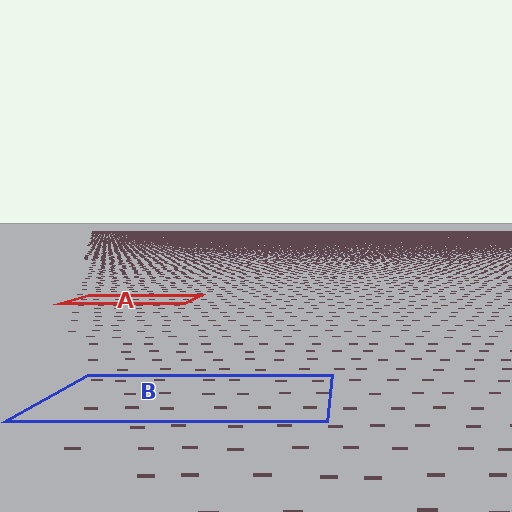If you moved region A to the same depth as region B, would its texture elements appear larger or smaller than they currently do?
They would appear larger. At a closer depth, the same texture elements are projected at a bigger on-screen size.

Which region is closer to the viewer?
Region B is closer. The texture elements there are larger and more spread out.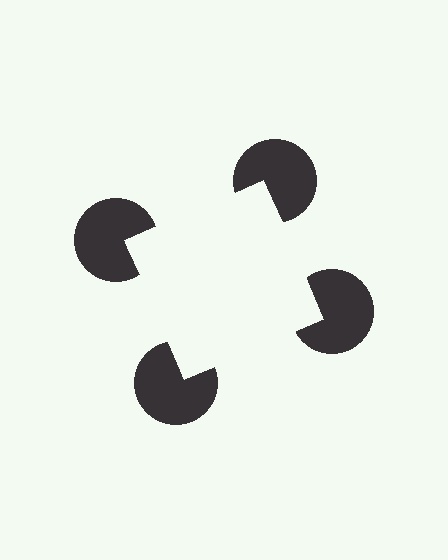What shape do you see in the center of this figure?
An illusory square — its edges are inferred from the aligned wedge cuts in the pac-man discs, not physically drawn.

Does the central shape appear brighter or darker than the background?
It typically appears slightly brighter than the background, even though no actual brightness change is drawn.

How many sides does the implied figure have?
4 sides.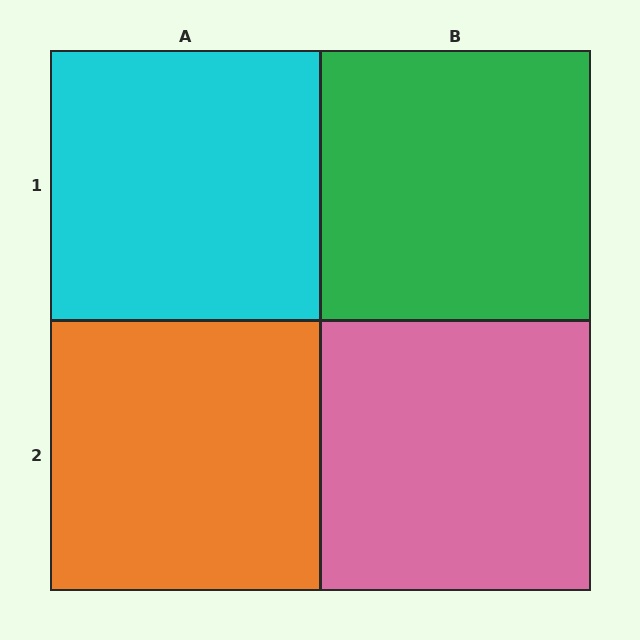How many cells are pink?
1 cell is pink.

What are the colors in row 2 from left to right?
Orange, pink.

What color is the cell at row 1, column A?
Cyan.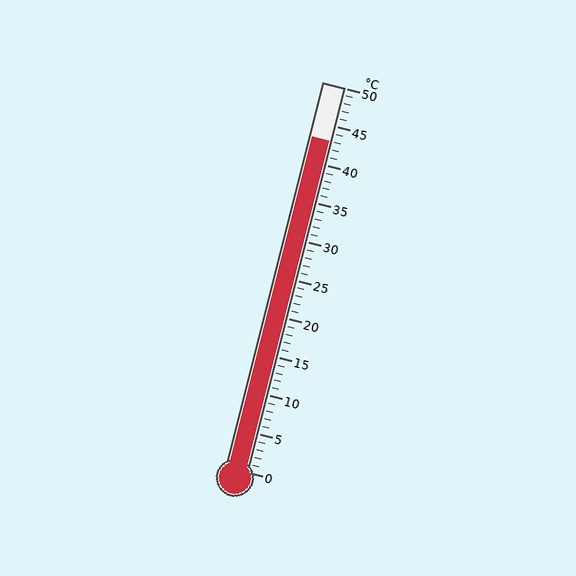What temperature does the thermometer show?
The thermometer shows approximately 43°C.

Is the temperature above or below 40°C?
The temperature is above 40°C.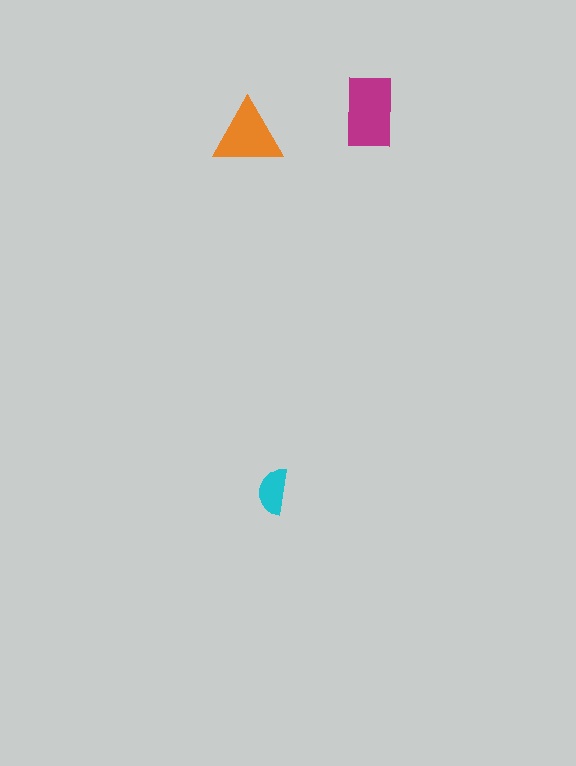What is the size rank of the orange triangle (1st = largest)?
2nd.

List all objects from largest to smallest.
The magenta rectangle, the orange triangle, the cyan semicircle.